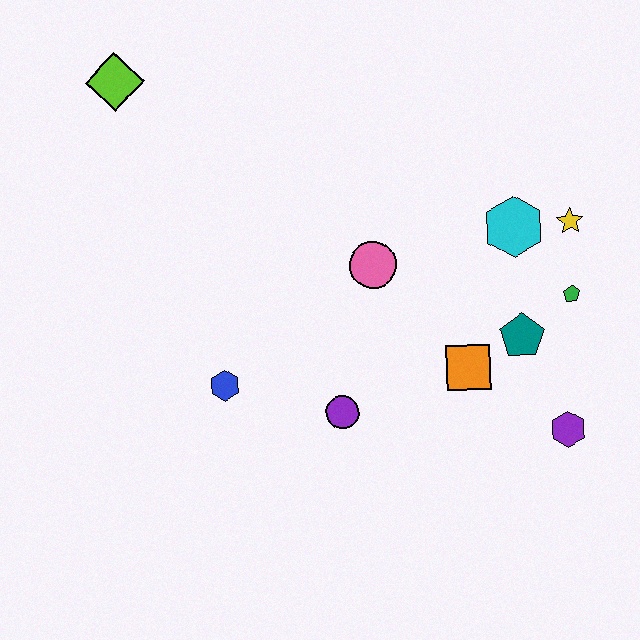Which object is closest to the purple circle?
The blue hexagon is closest to the purple circle.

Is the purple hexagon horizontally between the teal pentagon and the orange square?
No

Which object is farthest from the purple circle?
The lime diamond is farthest from the purple circle.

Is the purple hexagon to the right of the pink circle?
Yes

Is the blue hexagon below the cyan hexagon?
Yes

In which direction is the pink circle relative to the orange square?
The pink circle is above the orange square.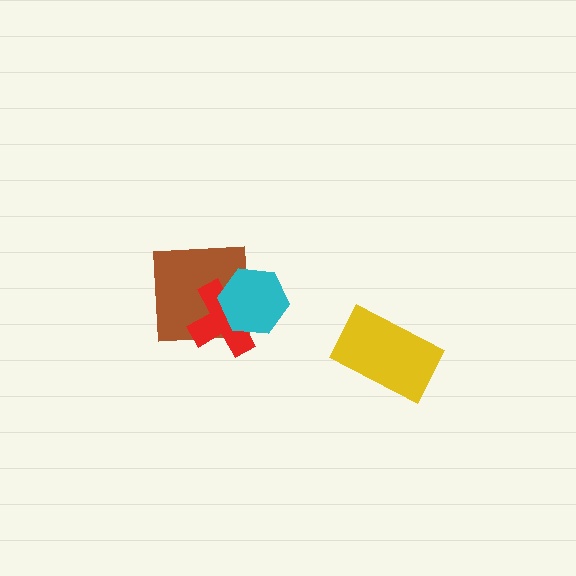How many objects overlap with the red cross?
2 objects overlap with the red cross.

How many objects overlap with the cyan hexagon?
2 objects overlap with the cyan hexagon.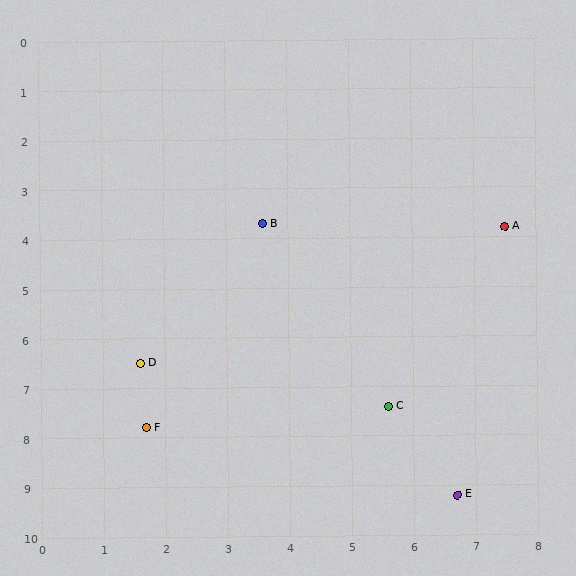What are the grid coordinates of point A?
Point A is at approximately (7.5, 3.8).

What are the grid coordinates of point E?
Point E is at approximately (6.7, 9.2).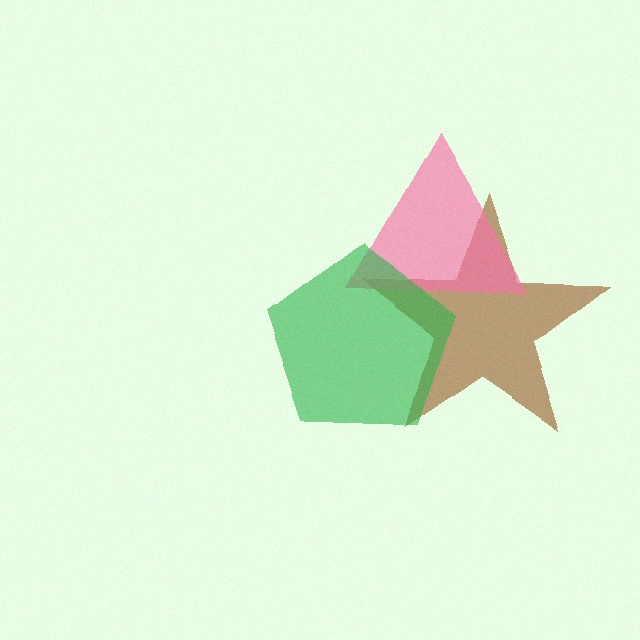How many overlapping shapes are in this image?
There are 3 overlapping shapes in the image.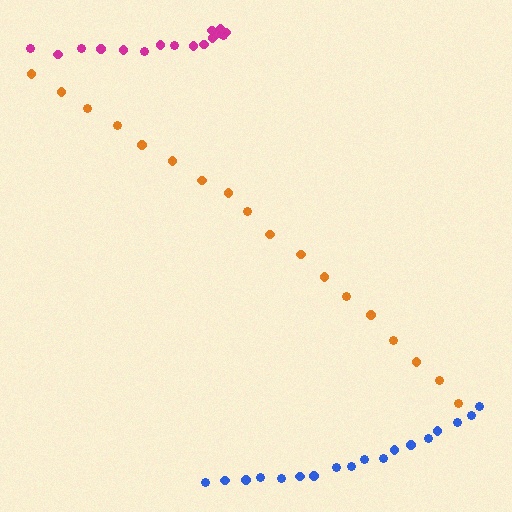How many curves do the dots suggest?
There are 3 distinct paths.